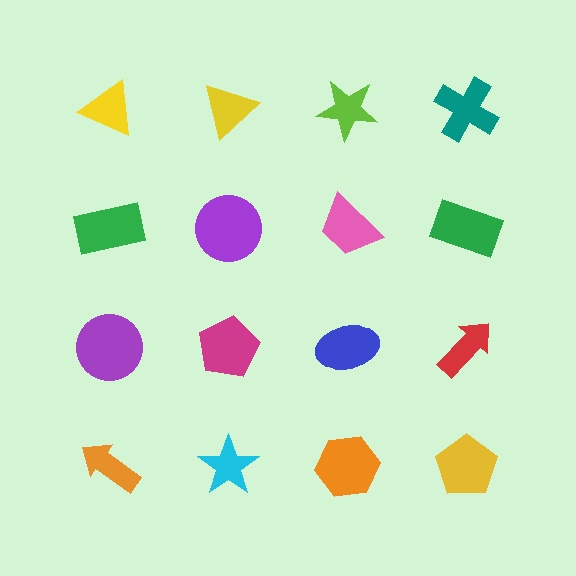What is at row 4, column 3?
An orange hexagon.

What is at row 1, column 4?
A teal cross.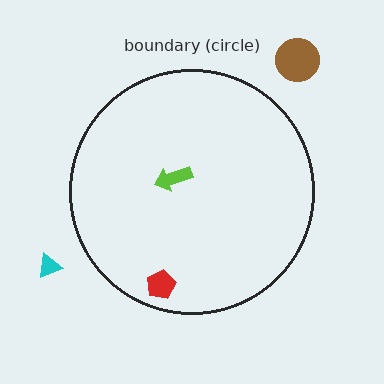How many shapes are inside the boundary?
2 inside, 2 outside.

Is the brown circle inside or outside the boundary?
Outside.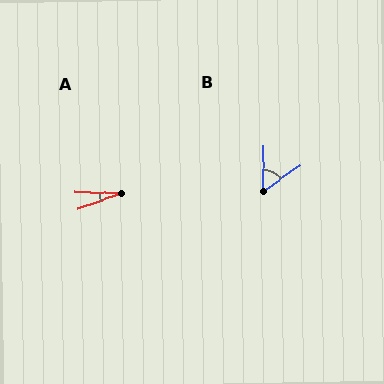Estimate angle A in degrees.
Approximately 21 degrees.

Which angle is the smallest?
A, at approximately 21 degrees.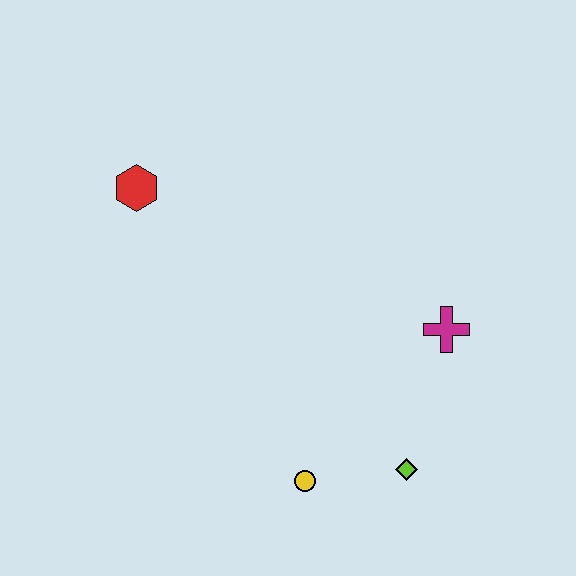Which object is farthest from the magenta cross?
The red hexagon is farthest from the magenta cross.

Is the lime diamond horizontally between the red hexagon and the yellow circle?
No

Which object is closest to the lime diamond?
The yellow circle is closest to the lime diamond.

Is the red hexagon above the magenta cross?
Yes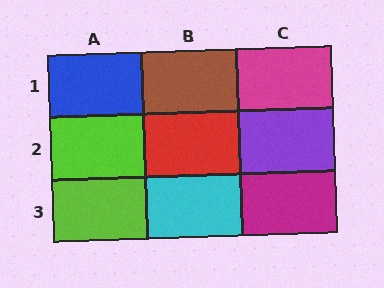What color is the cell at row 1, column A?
Blue.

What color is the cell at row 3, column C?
Magenta.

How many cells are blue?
1 cell is blue.